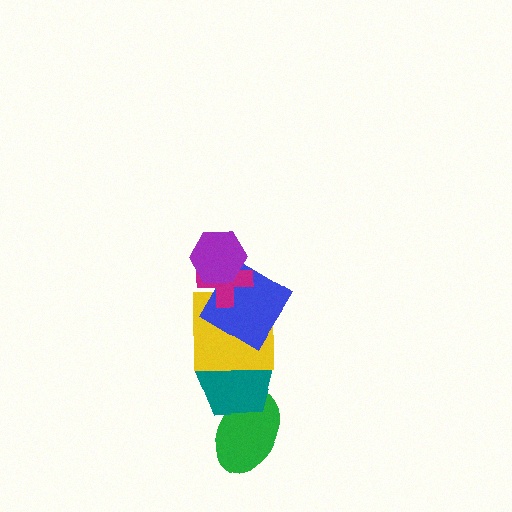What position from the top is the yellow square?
The yellow square is 4th from the top.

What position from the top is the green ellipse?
The green ellipse is 6th from the top.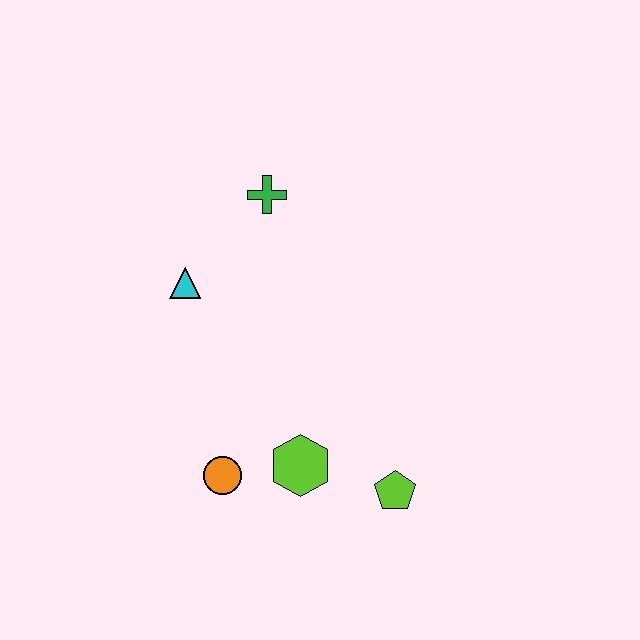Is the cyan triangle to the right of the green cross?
No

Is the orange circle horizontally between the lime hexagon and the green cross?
No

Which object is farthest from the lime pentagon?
The green cross is farthest from the lime pentagon.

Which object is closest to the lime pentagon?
The lime hexagon is closest to the lime pentagon.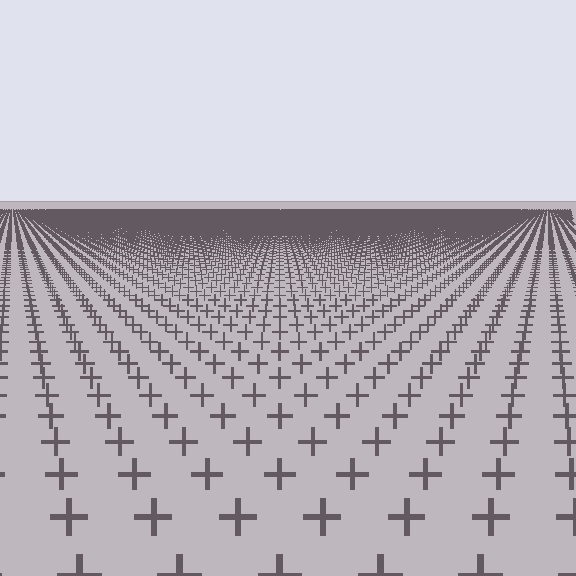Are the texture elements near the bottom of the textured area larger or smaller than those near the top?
Larger. Near the bottom, elements are closer to the viewer and appear at a bigger on-screen size.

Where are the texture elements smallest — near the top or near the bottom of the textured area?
Near the top.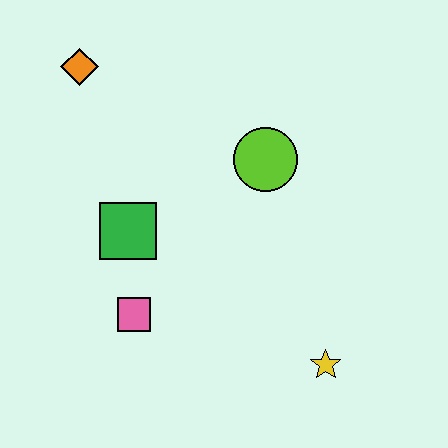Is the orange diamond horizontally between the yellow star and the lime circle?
No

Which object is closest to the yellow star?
The pink square is closest to the yellow star.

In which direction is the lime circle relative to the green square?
The lime circle is to the right of the green square.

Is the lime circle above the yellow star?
Yes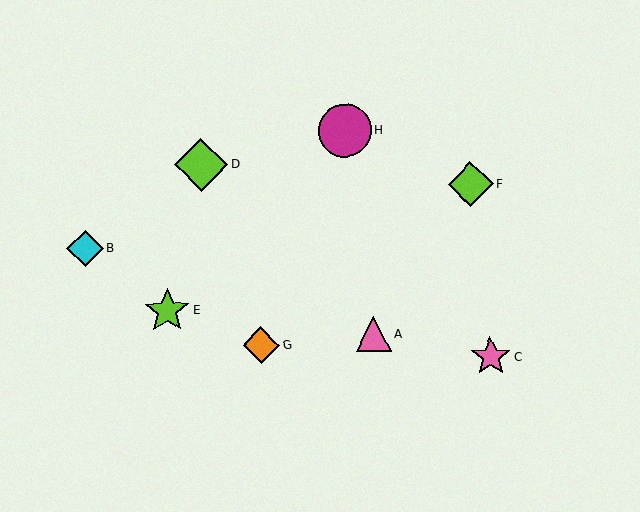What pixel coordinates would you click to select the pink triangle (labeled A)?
Click at (374, 334) to select the pink triangle A.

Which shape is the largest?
The lime diamond (labeled D) is the largest.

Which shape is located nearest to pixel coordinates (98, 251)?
The cyan diamond (labeled B) at (85, 248) is nearest to that location.